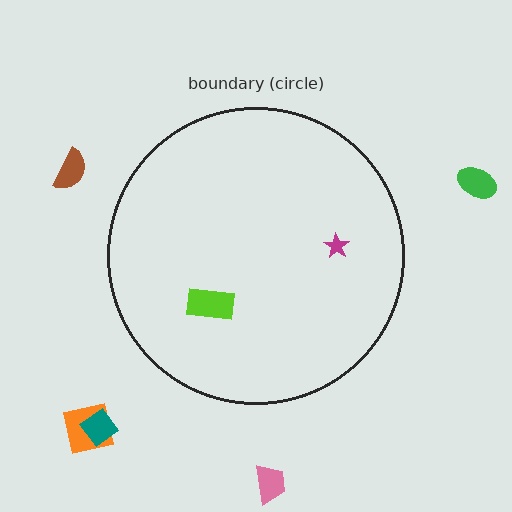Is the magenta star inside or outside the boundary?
Inside.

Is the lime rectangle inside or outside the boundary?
Inside.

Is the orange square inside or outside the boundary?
Outside.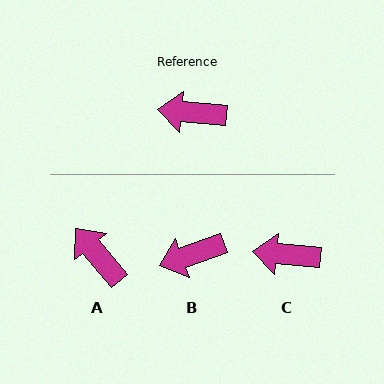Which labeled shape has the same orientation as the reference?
C.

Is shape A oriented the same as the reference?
No, it is off by about 45 degrees.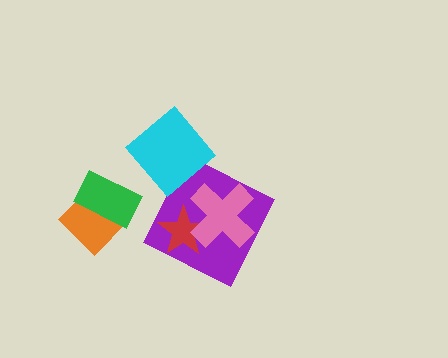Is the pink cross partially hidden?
No, no other shape covers it.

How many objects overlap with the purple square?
3 objects overlap with the purple square.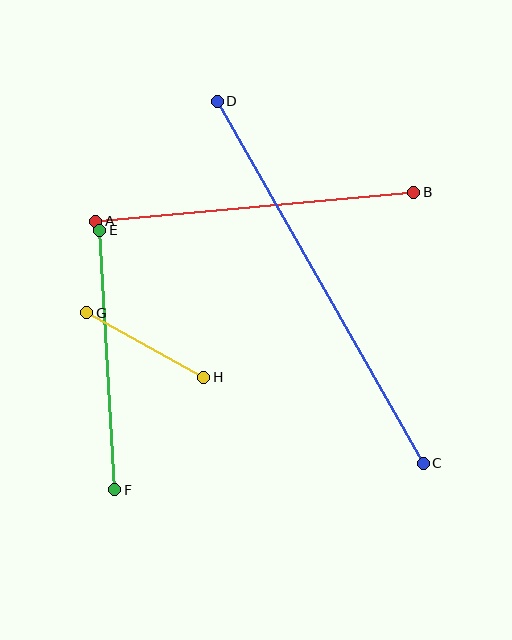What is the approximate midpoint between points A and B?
The midpoint is at approximately (255, 207) pixels.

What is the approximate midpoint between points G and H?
The midpoint is at approximately (145, 345) pixels.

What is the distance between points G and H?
The distance is approximately 134 pixels.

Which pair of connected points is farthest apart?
Points C and D are farthest apart.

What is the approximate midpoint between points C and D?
The midpoint is at approximately (320, 282) pixels.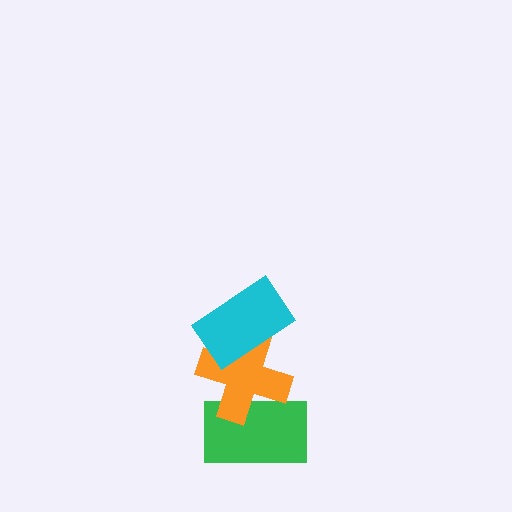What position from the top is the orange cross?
The orange cross is 2nd from the top.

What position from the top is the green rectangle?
The green rectangle is 3rd from the top.